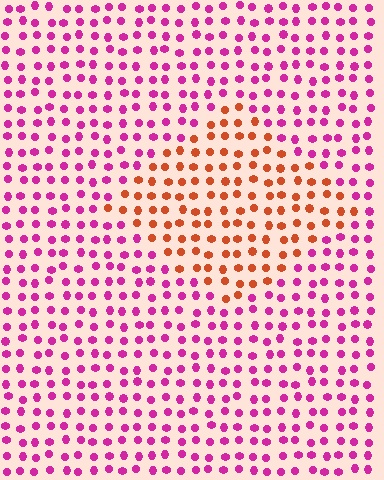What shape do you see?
I see a diamond.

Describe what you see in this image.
The image is filled with small magenta elements in a uniform arrangement. A diamond-shaped region is visible where the elements are tinted to a slightly different hue, forming a subtle color boundary.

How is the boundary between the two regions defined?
The boundary is defined purely by a slight shift in hue (about 58 degrees). Spacing, size, and orientation are identical on both sides.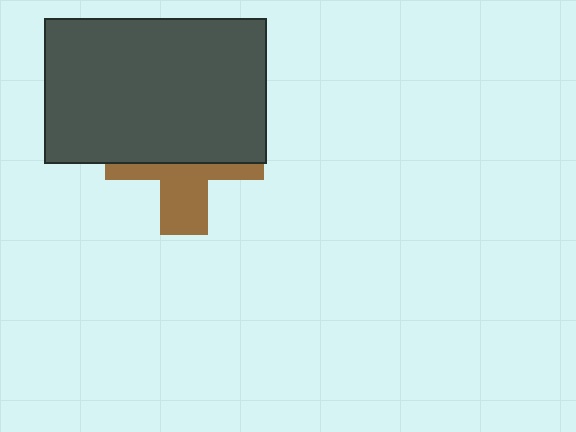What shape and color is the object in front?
The object in front is a dark gray rectangle.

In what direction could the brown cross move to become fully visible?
The brown cross could move down. That would shift it out from behind the dark gray rectangle entirely.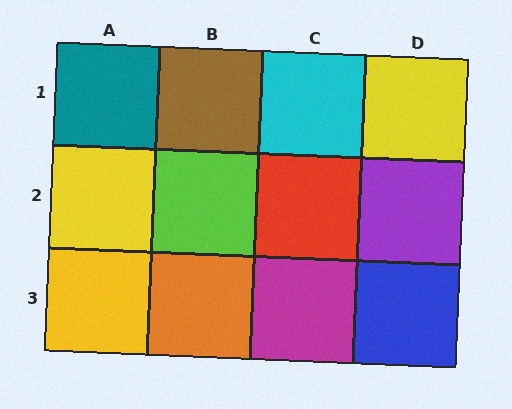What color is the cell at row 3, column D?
Blue.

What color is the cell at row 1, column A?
Teal.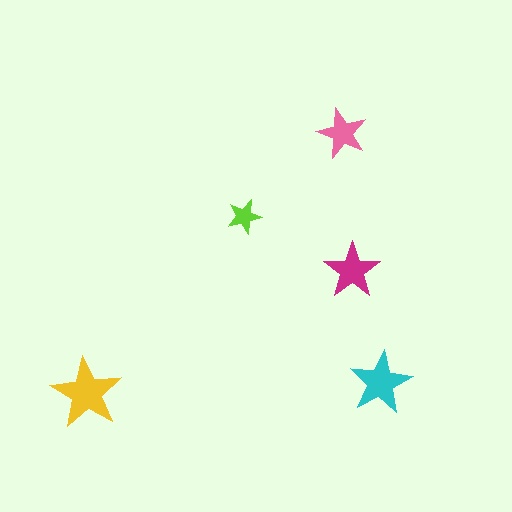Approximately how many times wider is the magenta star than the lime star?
About 1.5 times wider.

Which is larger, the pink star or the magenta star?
The magenta one.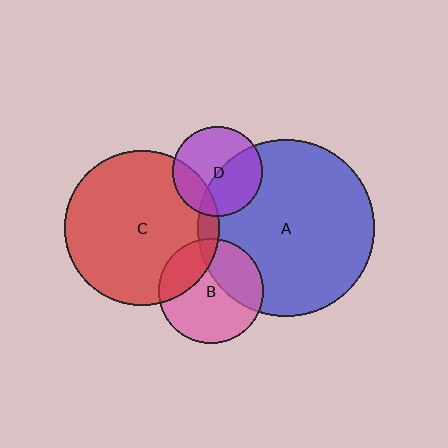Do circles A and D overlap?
Yes.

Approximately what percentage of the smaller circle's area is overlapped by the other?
Approximately 45%.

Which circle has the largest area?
Circle A (blue).